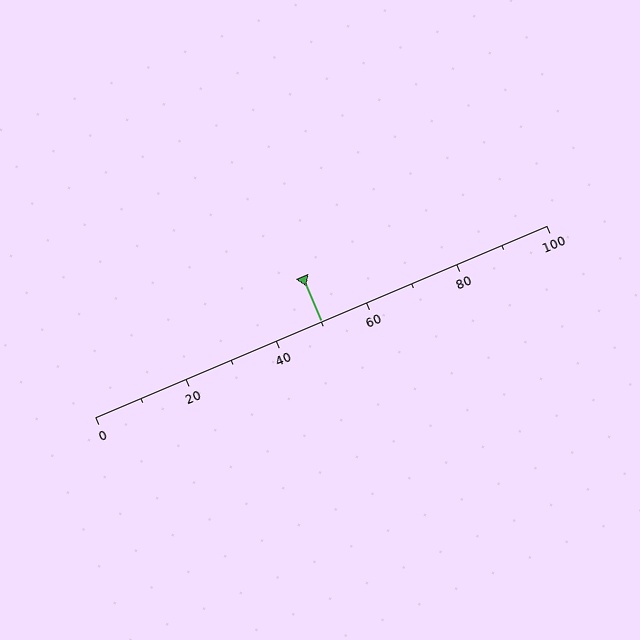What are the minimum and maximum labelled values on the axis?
The axis runs from 0 to 100.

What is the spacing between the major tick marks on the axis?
The major ticks are spaced 20 apart.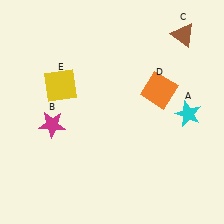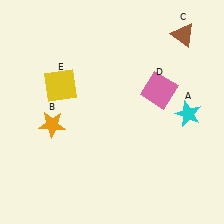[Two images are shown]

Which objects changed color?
B changed from magenta to orange. D changed from orange to pink.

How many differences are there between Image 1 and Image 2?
There are 2 differences between the two images.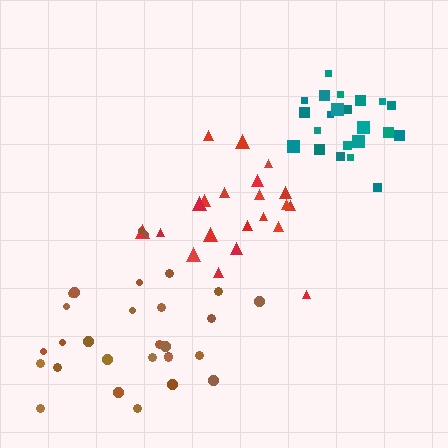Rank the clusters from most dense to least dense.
teal, red, brown.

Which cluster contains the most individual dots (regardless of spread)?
Brown (29).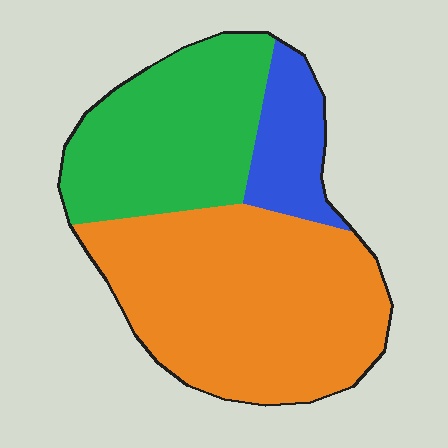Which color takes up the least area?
Blue, at roughly 15%.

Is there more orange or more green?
Orange.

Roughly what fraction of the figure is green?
Green covers roughly 35% of the figure.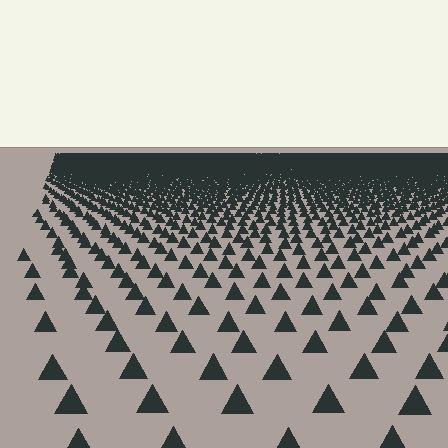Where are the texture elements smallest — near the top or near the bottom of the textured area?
Near the top.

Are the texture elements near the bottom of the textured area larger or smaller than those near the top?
Larger. Near the bottom, elements are closer to the viewer and appear at a bigger on-screen size.